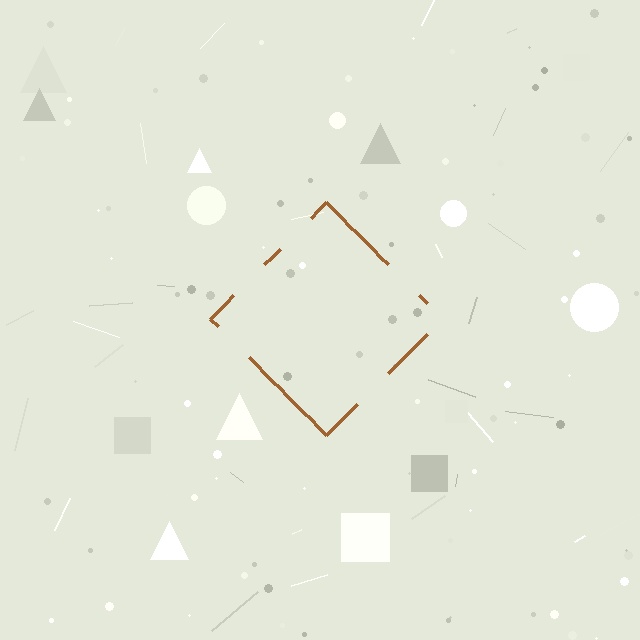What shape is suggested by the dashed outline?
The dashed outline suggests a diamond.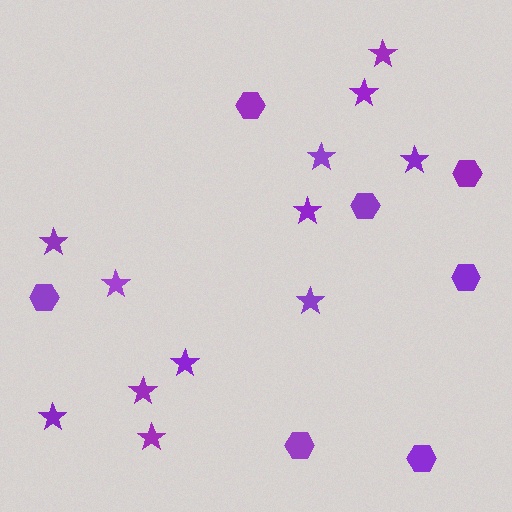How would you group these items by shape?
There are 2 groups: one group of hexagons (7) and one group of stars (12).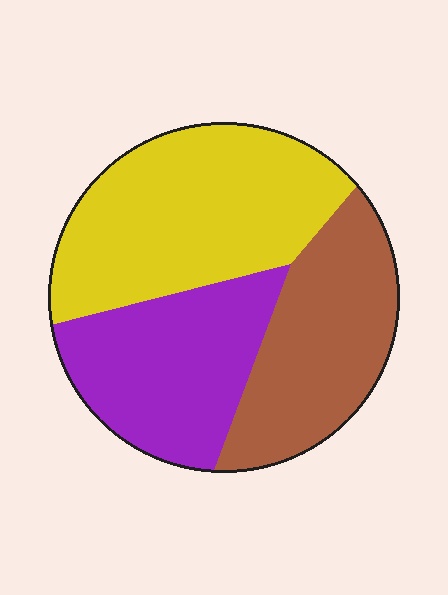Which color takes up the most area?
Yellow, at roughly 40%.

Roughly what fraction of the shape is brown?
Brown covers roughly 30% of the shape.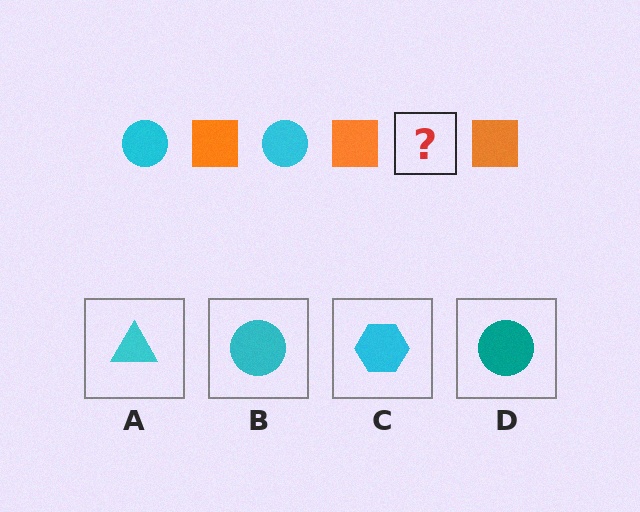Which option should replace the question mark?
Option B.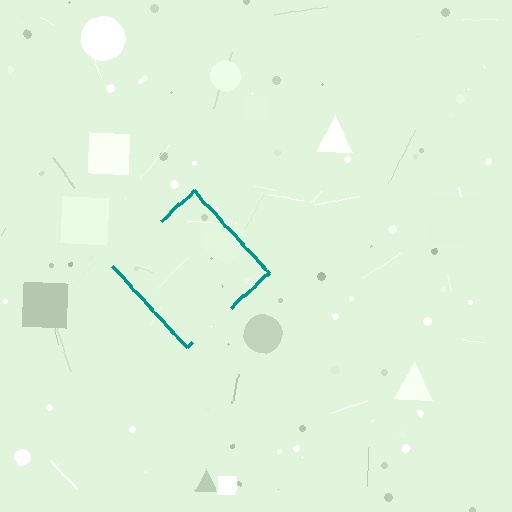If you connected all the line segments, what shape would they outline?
They would outline a diamond.